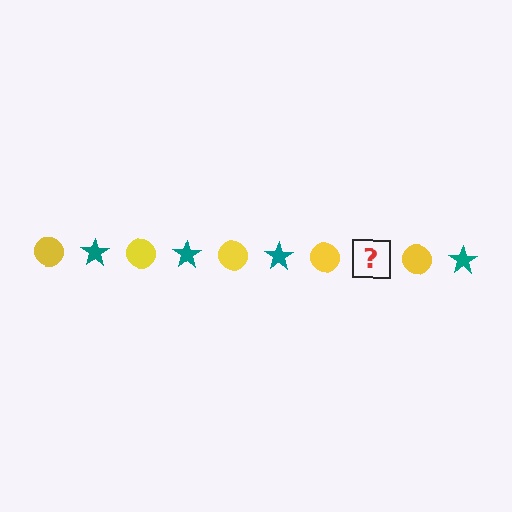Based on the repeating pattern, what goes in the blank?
The blank should be a teal star.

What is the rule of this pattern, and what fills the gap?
The rule is that the pattern alternates between yellow circle and teal star. The gap should be filled with a teal star.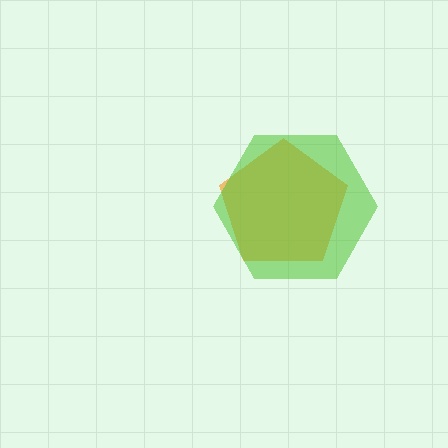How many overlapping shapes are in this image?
There are 2 overlapping shapes in the image.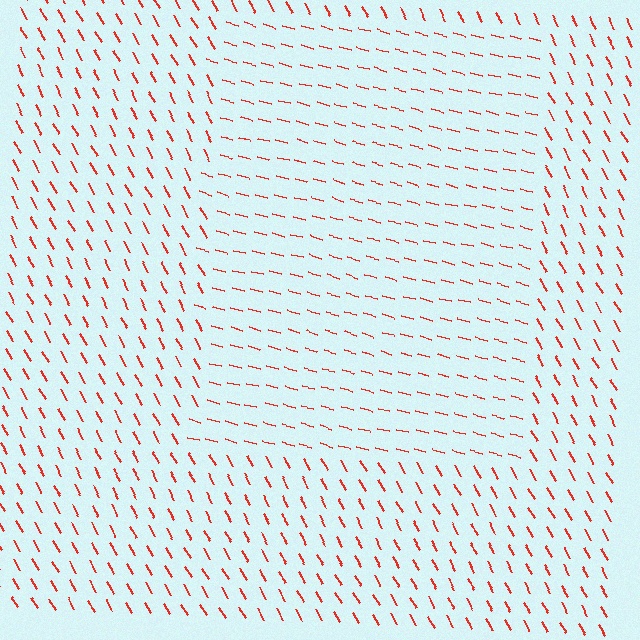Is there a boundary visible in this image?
Yes, there is a texture boundary formed by a change in line orientation.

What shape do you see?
I see a rectangle.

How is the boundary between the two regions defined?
The boundary is defined purely by a change in line orientation (approximately 45 degrees difference). All lines are the same color and thickness.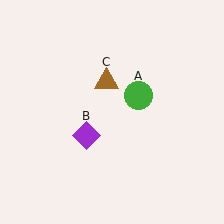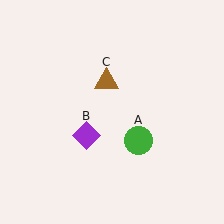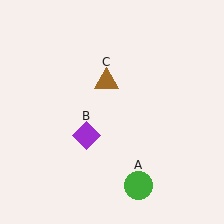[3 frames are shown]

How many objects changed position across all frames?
1 object changed position: green circle (object A).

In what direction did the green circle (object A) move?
The green circle (object A) moved down.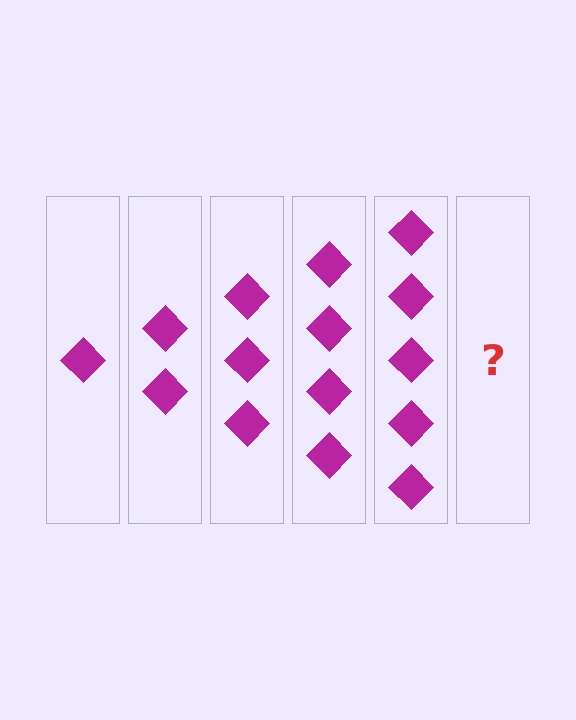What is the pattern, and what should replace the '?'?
The pattern is that each step adds one more diamond. The '?' should be 6 diamonds.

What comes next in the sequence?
The next element should be 6 diamonds.